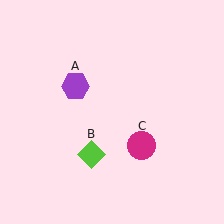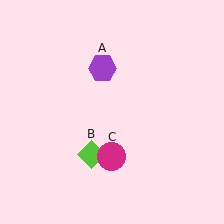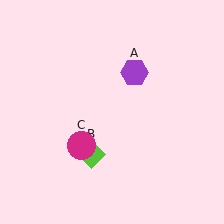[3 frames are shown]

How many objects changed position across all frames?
2 objects changed position: purple hexagon (object A), magenta circle (object C).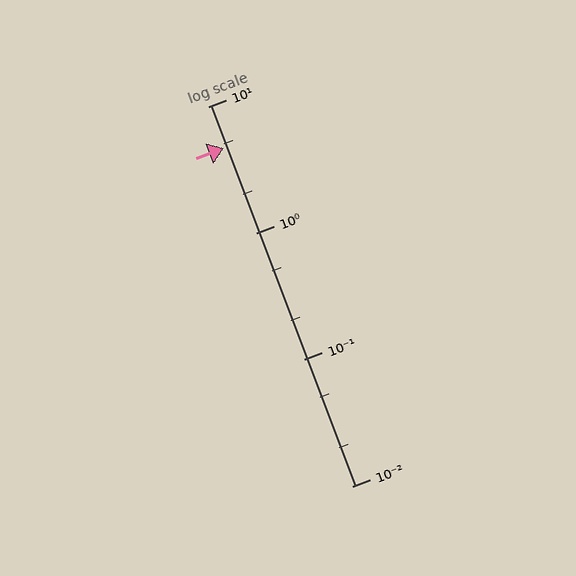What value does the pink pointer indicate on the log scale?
The pointer indicates approximately 4.7.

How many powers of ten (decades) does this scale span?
The scale spans 3 decades, from 0.01 to 10.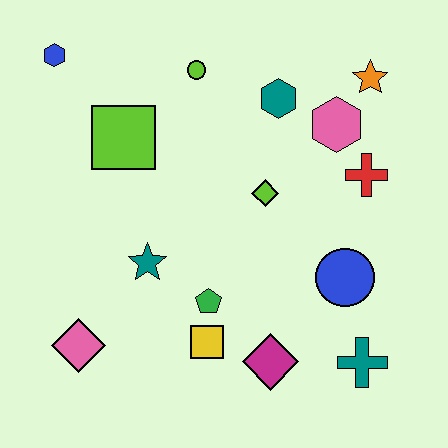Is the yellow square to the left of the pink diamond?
No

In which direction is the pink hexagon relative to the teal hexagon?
The pink hexagon is to the right of the teal hexagon.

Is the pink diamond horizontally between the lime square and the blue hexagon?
Yes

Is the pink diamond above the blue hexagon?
No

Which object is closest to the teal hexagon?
The pink hexagon is closest to the teal hexagon.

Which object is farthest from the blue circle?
The blue hexagon is farthest from the blue circle.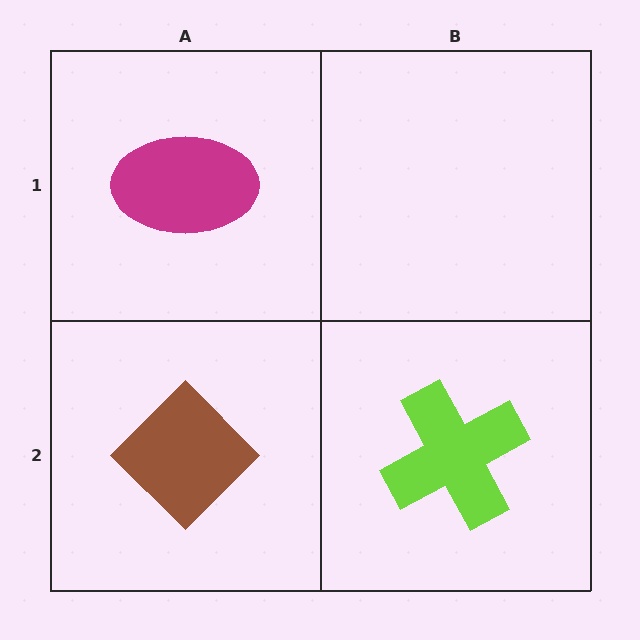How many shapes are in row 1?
1 shape.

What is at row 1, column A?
A magenta ellipse.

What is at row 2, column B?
A lime cross.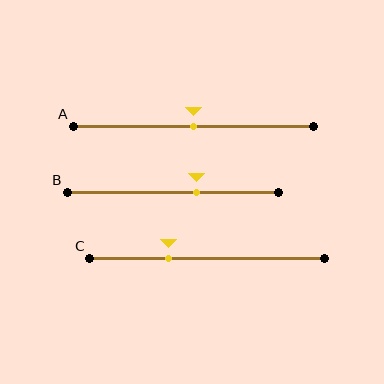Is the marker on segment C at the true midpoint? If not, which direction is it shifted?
No, the marker on segment C is shifted to the left by about 17% of the segment length.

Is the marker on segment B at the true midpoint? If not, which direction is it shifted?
No, the marker on segment B is shifted to the right by about 11% of the segment length.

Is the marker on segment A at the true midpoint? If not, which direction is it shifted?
Yes, the marker on segment A is at the true midpoint.